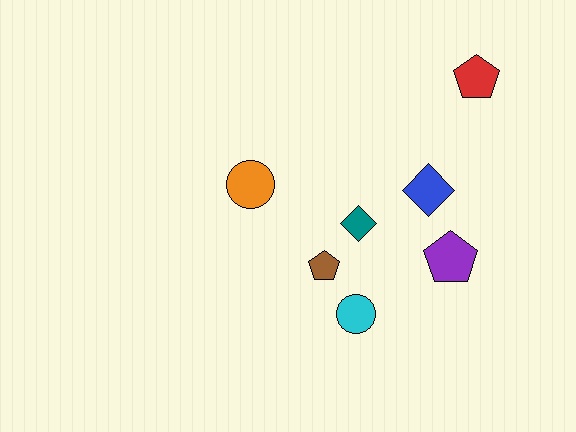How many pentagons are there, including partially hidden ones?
There are 3 pentagons.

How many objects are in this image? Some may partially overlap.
There are 7 objects.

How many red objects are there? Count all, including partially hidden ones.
There is 1 red object.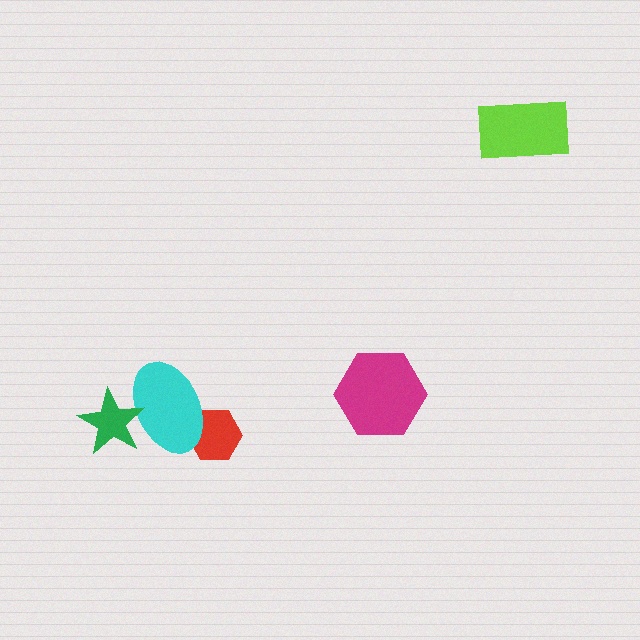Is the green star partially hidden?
No, no other shape covers it.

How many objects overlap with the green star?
1 object overlaps with the green star.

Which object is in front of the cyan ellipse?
The green star is in front of the cyan ellipse.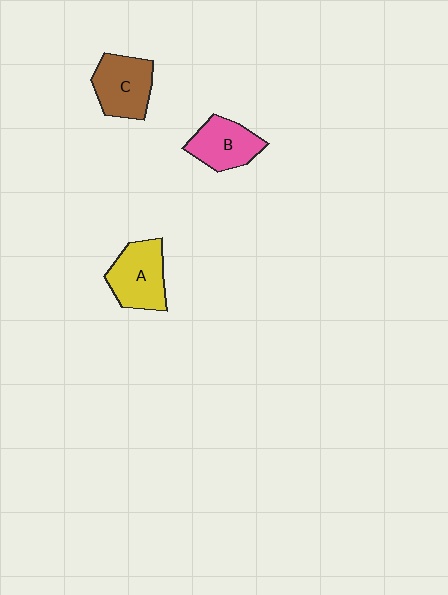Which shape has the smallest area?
Shape B (pink).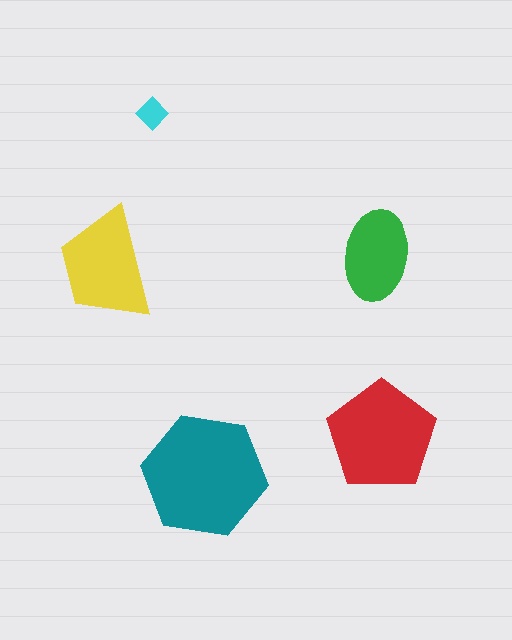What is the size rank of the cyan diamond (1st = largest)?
5th.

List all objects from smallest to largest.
The cyan diamond, the green ellipse, the yellow trapezoid, the red pentagon, the teal hexagon.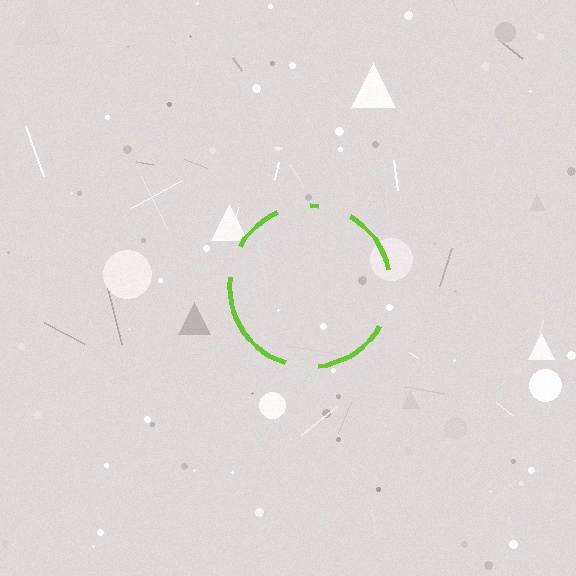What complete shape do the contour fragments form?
The contour fragments form a circle.